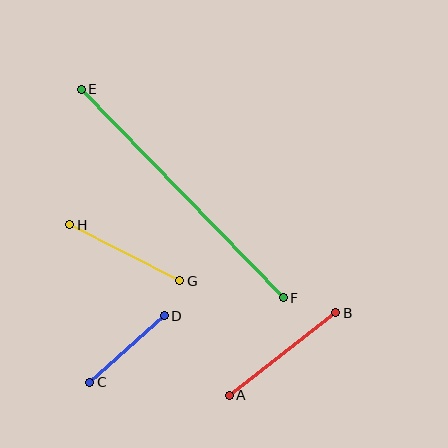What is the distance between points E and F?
The distance is approximately 291 pixels.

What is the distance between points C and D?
The distance is approximately 100 pixels.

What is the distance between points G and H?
The distance is approximately 123 pixels.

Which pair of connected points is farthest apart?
Points E and F are farthest apart.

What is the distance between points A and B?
The distance is approximately 135 pixels.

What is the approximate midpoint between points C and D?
The midpoint is at approximately (127, 349) pixels.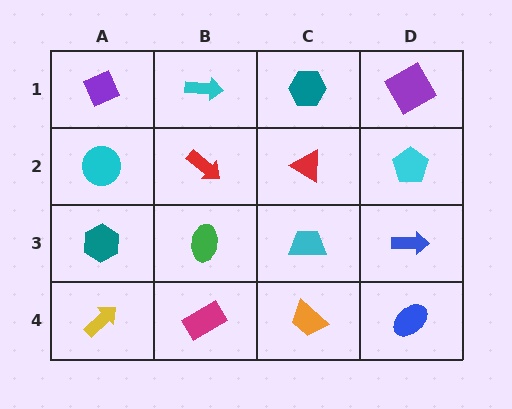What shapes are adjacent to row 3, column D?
A cyan pentagon (row 2, column D), a blue ellipse (row 4, column D), a cyan trapezoid (row 3, column C).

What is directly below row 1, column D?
A cyan pentagon.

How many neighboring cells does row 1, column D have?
2.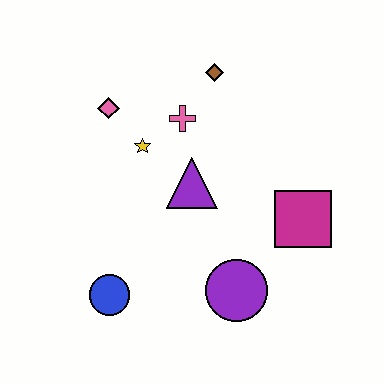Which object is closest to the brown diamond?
The pink cross is closest to the brown diamond.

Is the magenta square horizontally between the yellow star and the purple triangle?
No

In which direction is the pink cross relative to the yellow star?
The pink cross is to the right of the yellow star.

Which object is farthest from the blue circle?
The brown diamond is farthest from the blue circle.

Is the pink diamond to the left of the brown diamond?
Yes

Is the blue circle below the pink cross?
Yes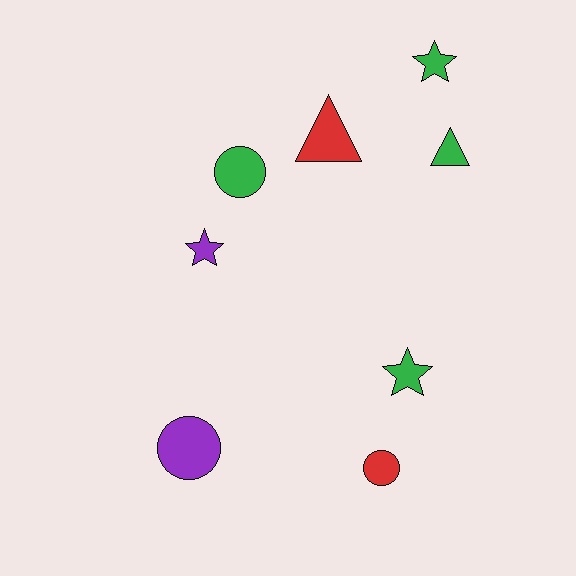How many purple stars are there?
There is 1 purple star.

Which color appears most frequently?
Green, with 4 objects.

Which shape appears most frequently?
Circle, with 3 objects.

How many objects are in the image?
There are 8 objects.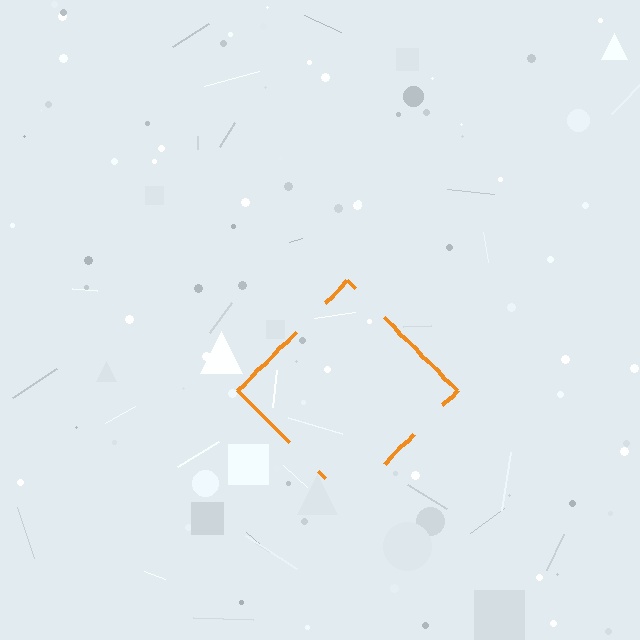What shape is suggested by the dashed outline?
The dashed outline suggests a diamond.